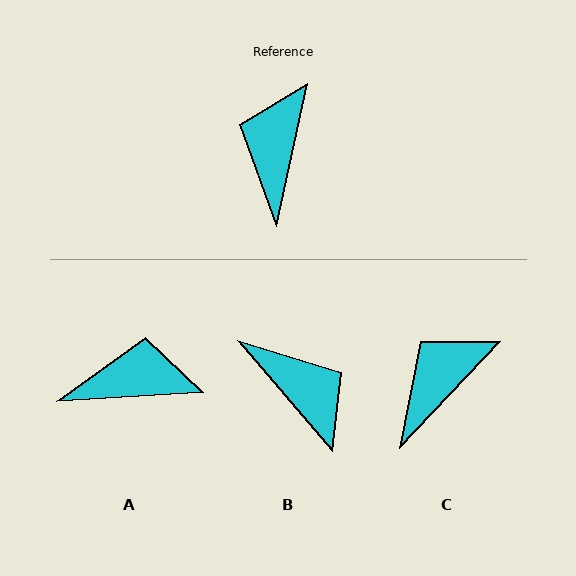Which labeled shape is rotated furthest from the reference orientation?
B, about 127 degrees away.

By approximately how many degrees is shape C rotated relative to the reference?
Approximately 31 degrees clockwise.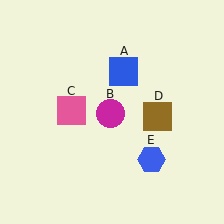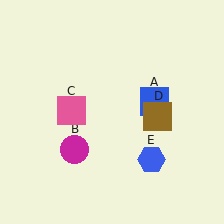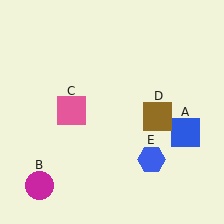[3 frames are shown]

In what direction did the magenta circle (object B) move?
The magenta circle (object B) moved down and to the left.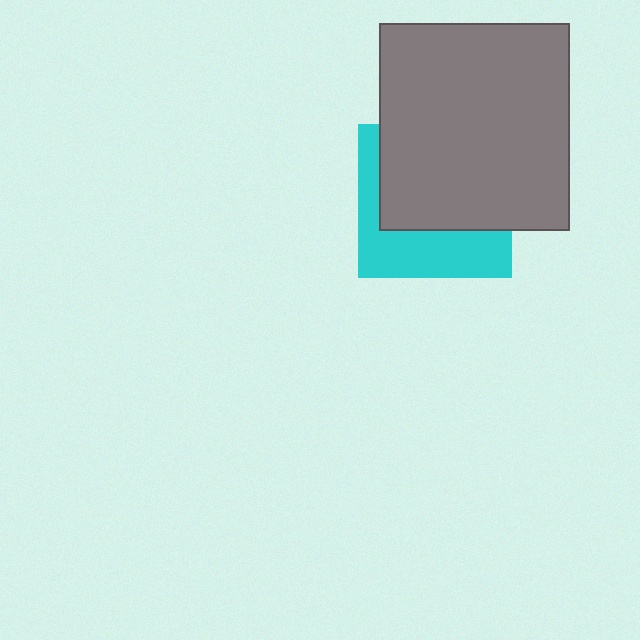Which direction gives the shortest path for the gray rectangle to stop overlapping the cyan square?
Moving up gives the shortest separation.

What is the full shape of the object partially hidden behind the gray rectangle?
The partially hidden object is a cyan square.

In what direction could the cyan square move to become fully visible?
The cyan square could move down. That would shift it out from behind the gray rectangle entirely.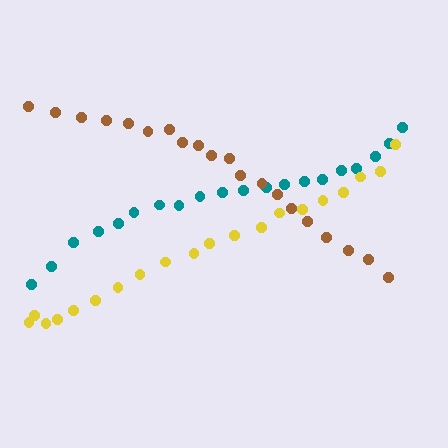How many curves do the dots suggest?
There are 3 distinct paths.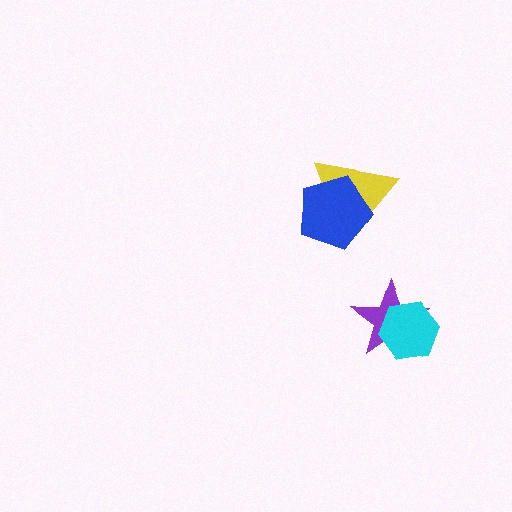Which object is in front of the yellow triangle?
The blue pentagon is in front of the yellow triangle.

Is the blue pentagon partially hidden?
No, no other shape covers it.